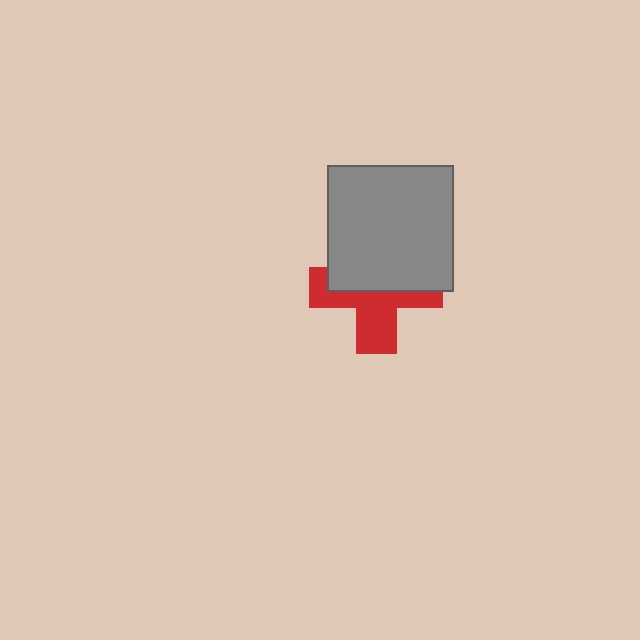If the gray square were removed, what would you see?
You would see the complete red cross.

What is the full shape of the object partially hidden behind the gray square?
The partially hidden object is a red cross.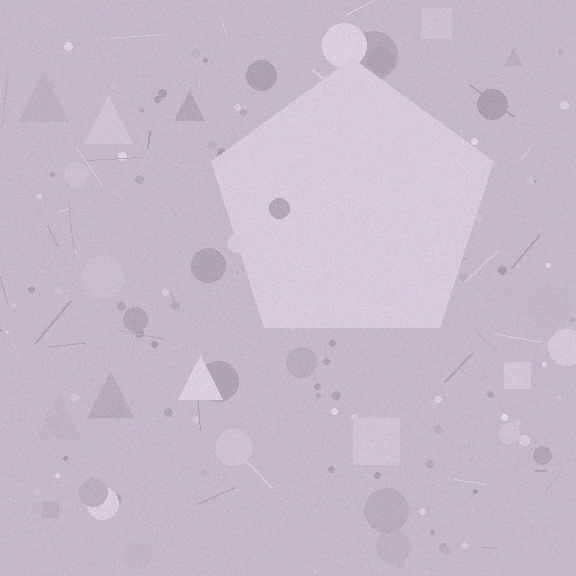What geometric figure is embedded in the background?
A pentagon is embedded in the background.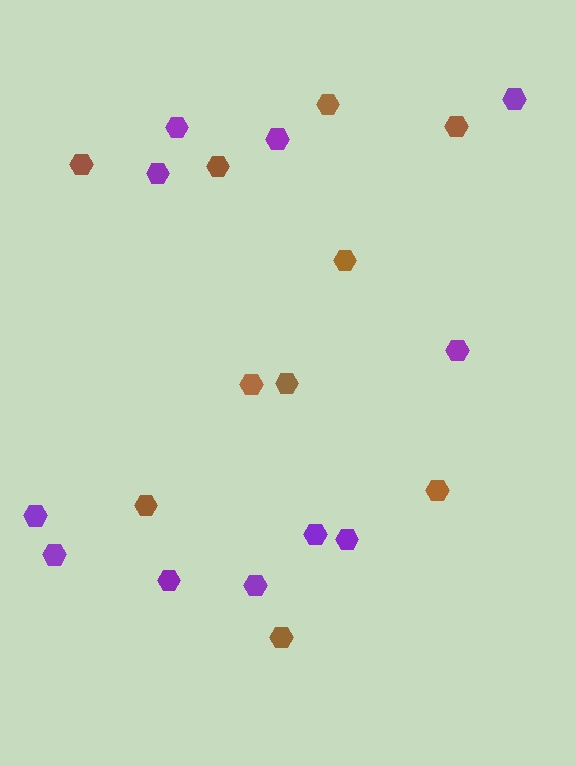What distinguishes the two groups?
There are 2 groups: one group of purple hexagons (11) and one group of brown hexagons (10).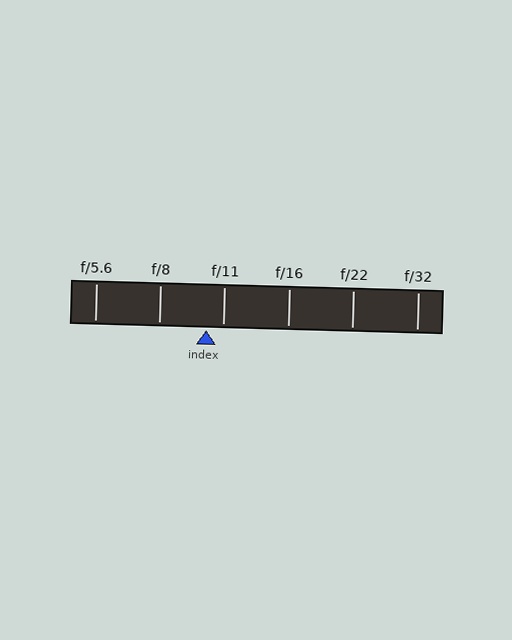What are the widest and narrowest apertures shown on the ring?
The widest aperture shown is f/5.6 and the narrowest is f/32.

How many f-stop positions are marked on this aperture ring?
There are 6 f-stop positions marked.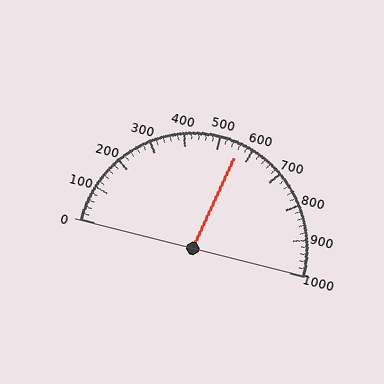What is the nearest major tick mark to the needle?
The nearest major tick mark is 600.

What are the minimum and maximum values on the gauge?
The gauge ranges from 0 to 1000.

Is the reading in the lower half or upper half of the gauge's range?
The reading is in the upper half of the range (0 to 1000).